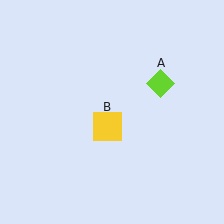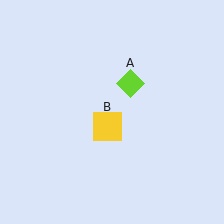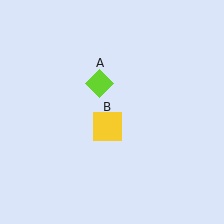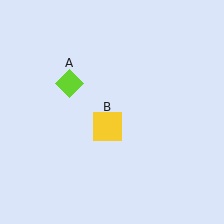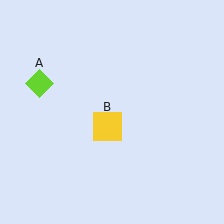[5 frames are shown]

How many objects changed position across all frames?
1 object changed position: lime diamond (object A).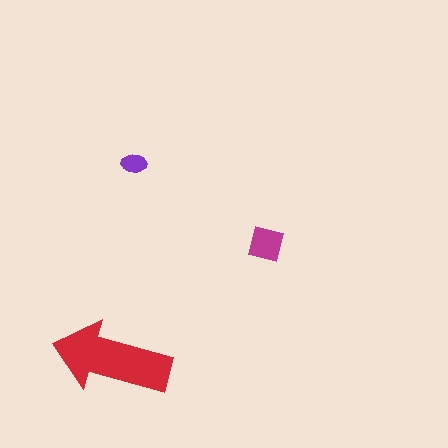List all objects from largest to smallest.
The red arrow, the magenta square, the purple ellipse.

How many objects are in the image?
There are 3 objects in the image.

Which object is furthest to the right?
The magenta square is rightmost.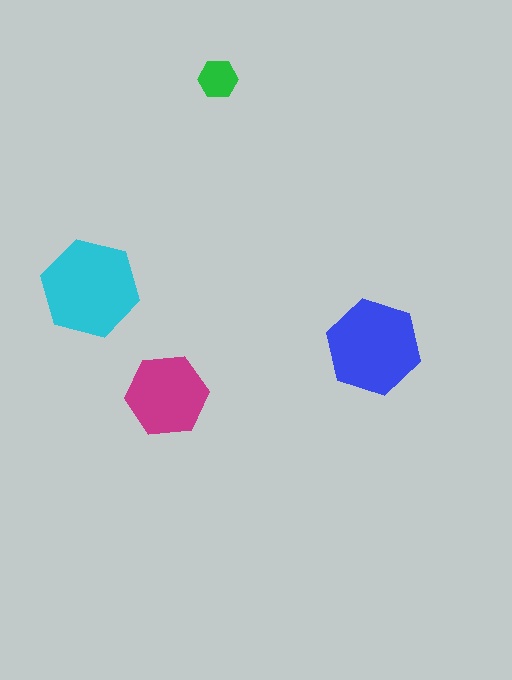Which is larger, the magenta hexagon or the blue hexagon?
The blue one.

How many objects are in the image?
There are 4 objects in the image.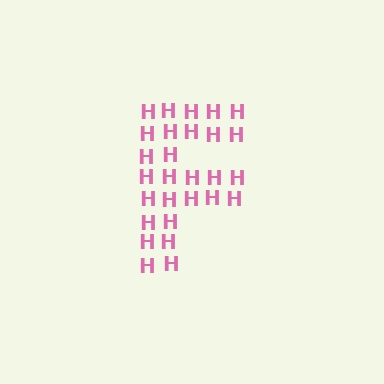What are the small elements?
The small elements are letter H's.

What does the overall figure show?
The overall figure shows the letter F.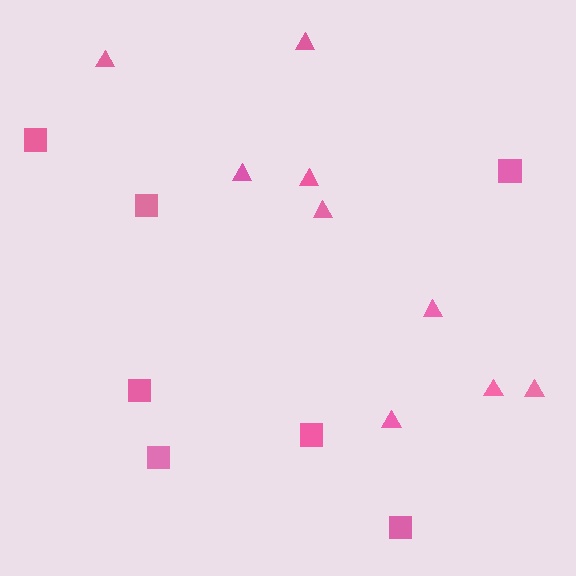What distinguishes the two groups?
There are 2 groups: one group of squares (7) and one group of triangles (9).